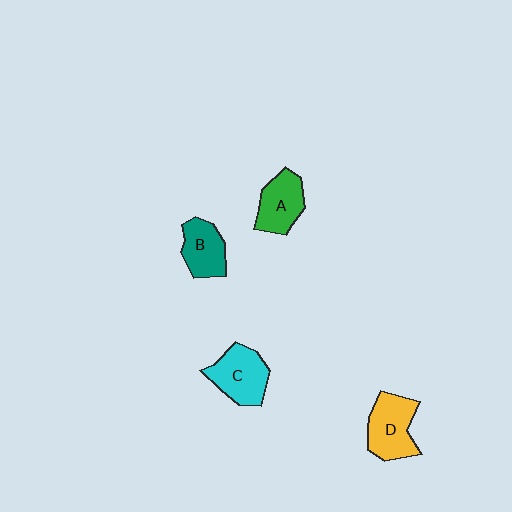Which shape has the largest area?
Shape D (yellow).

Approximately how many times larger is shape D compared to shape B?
Approximately 1.3 times.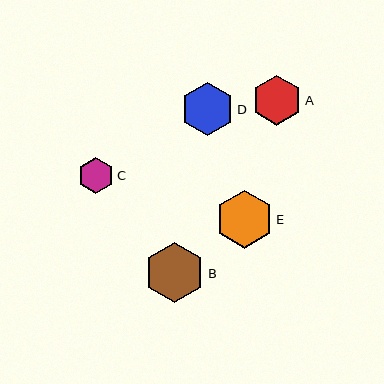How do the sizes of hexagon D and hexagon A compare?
Hexagon D and hexagon A are approximately the same size.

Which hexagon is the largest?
Hexagon B is the largest with a size of approximately 60 pixels.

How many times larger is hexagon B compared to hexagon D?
Hexagon B is approximately 1.1 times the size of hexagon D.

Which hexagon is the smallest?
Hexagon C is the smallest with a size of approximately 36 pixels.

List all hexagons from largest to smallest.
From largest to smallest: B, E, D, A, C.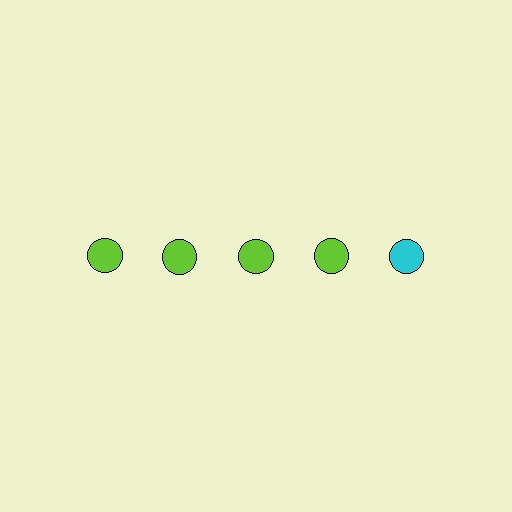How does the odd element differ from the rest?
It has a different color: cyan instead of lime.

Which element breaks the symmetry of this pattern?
The cyan circle in the top row, rightmost column breaks the symmetry. All other shapes are lime circles.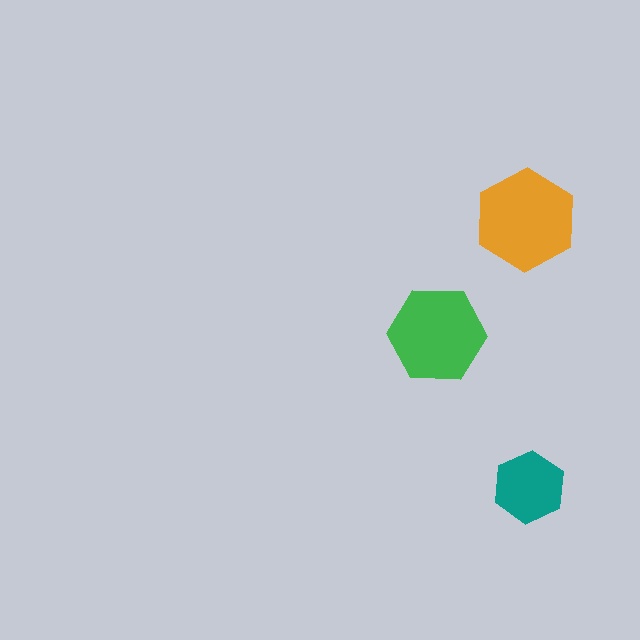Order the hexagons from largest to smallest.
the orange one, the green one, the teal one.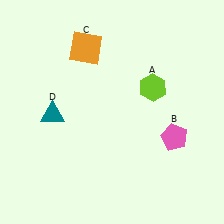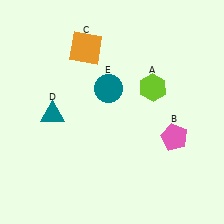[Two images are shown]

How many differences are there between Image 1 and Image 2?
There is 1 difference between the two images.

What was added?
A teal circle (E) was added in Image 2.